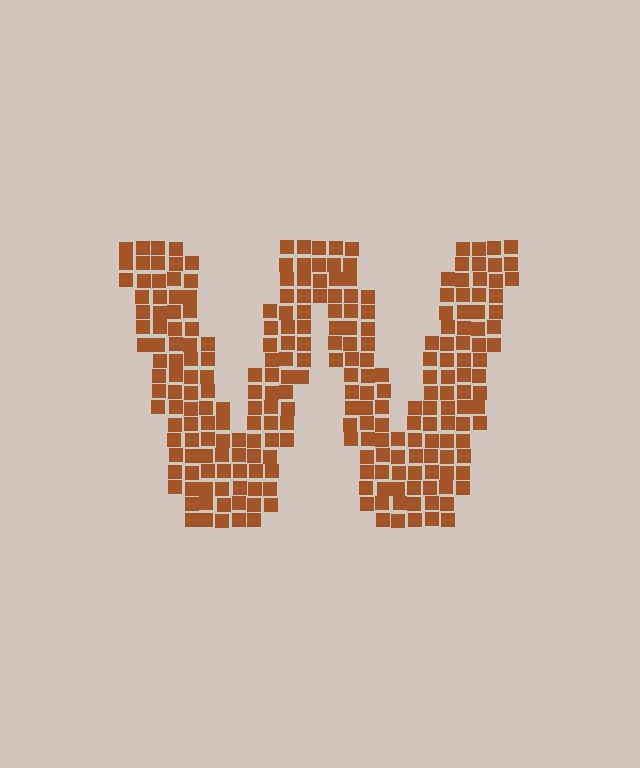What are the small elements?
The small elements are squares.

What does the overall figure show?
The overall figure shows the letter W.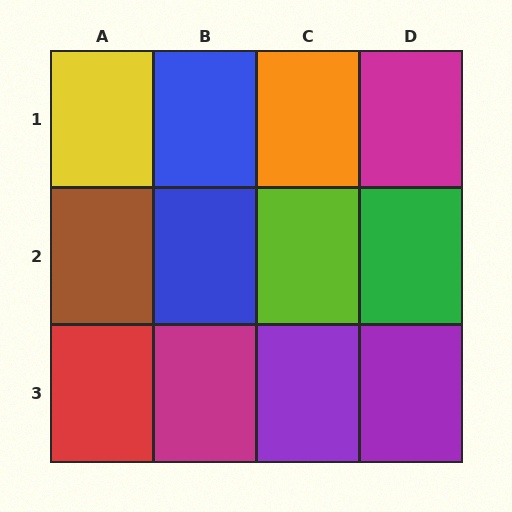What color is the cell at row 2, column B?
Blue.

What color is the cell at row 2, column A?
Brown.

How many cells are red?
1 cell is red.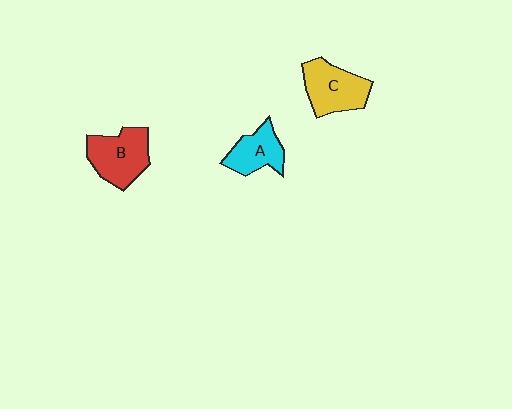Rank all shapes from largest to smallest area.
From largest to smallest: B (red), C (yellow), A (cyan).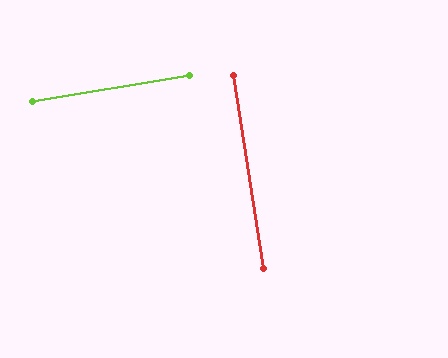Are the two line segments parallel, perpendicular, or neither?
Perpendicular — they meet at approximately 89°.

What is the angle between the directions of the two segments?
Approximately 89 degrees.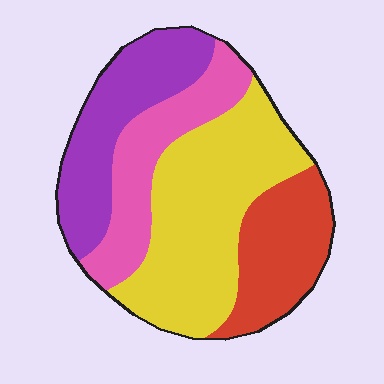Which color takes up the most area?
Yellow, at roughly 40%.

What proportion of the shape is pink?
Pink takes up about one fifth (1/5) of the shape.